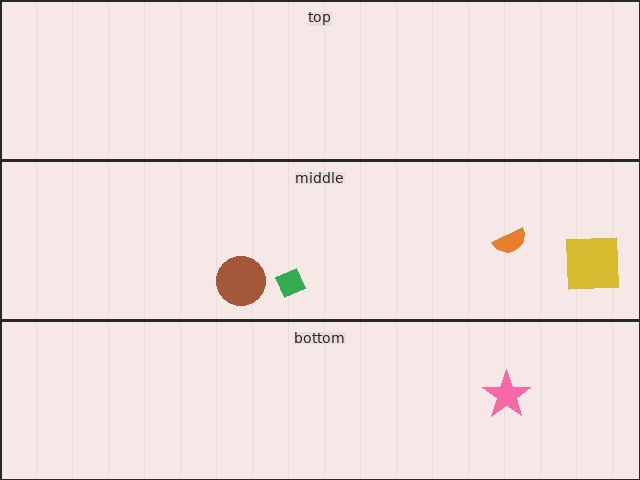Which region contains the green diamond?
The middle region.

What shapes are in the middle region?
The yellow square, the green diamond, the brown circle, the orange semicircle.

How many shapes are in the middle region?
4.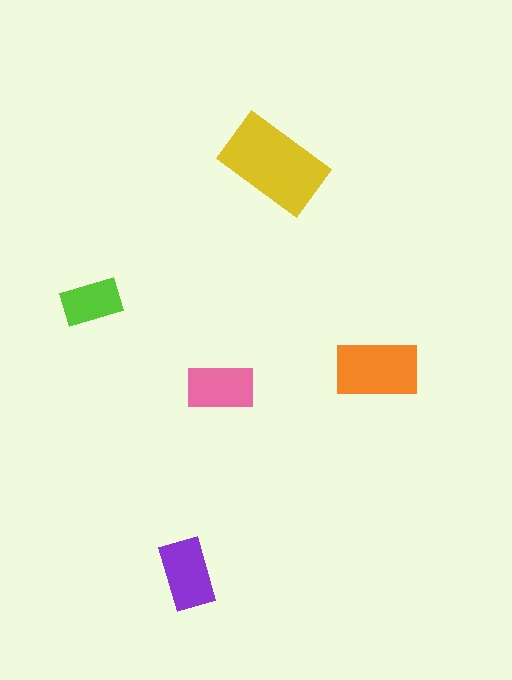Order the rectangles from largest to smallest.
the yellow one, the orange one, the purple one, the pink one, the lime one.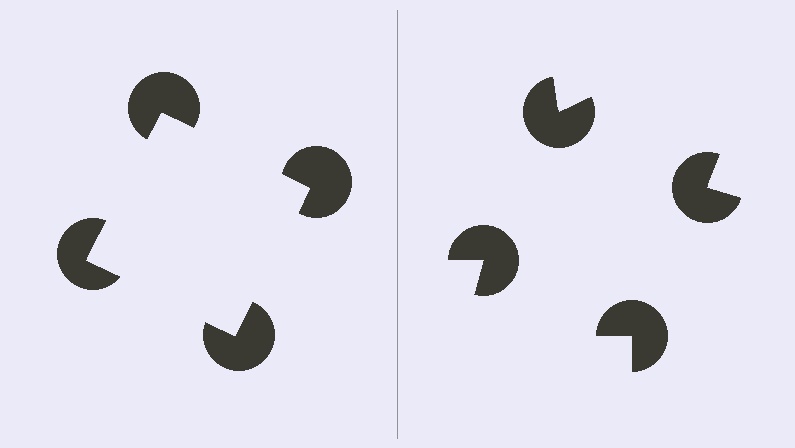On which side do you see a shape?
An illusory square appears on the left side. On the right side the wedge cuts are rotated, so no coherent shape forms.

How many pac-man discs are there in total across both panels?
8 — 4 on each side.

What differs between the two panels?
The pac-man discs are positioned identically on both sides; only the wedge orientations differ. On the left they align to a square; on the right they are misaligned.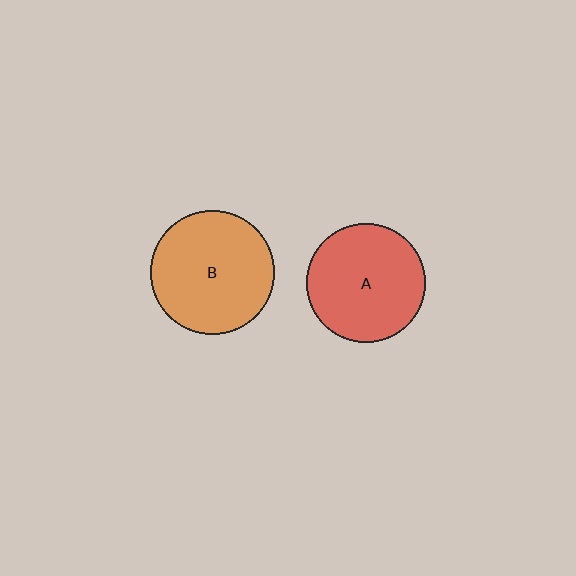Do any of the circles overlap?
No, none of the circles overlap.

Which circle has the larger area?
Circle B (orange).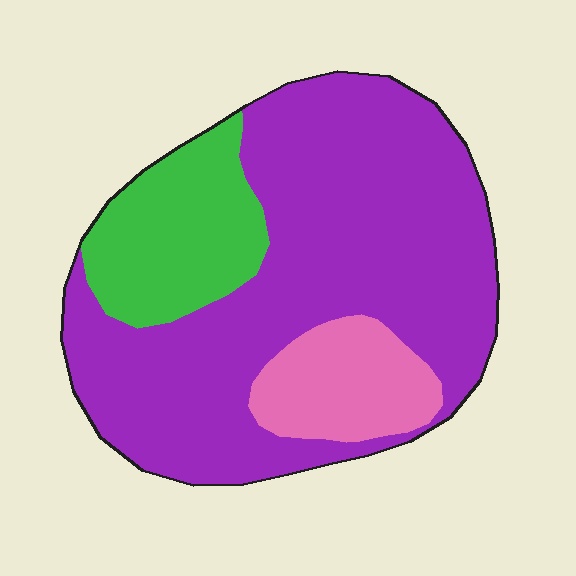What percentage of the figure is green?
Green takes up about one fifth (1/5) of the figure.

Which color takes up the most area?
Purple, at roughly 70%.